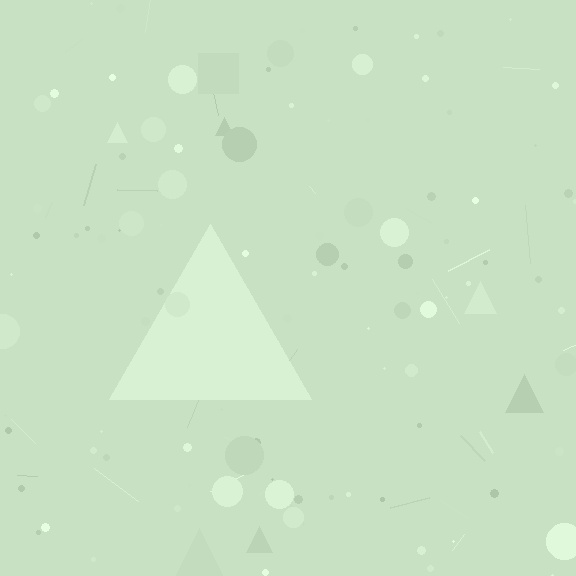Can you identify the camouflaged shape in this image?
The camouflaged shape is a triangle.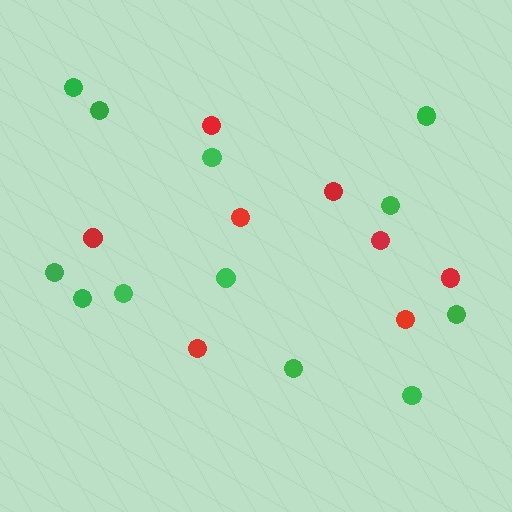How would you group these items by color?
There are 2 groups: one group of red circles (8) and one group of green circles (12).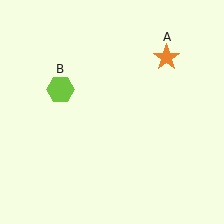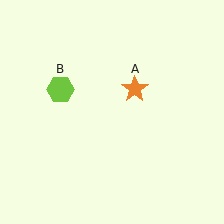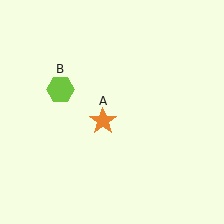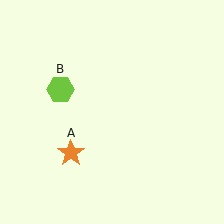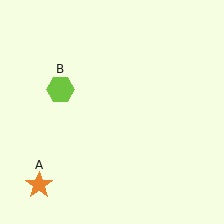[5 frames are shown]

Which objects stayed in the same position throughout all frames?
Lime hexagon (object B) remained stationary.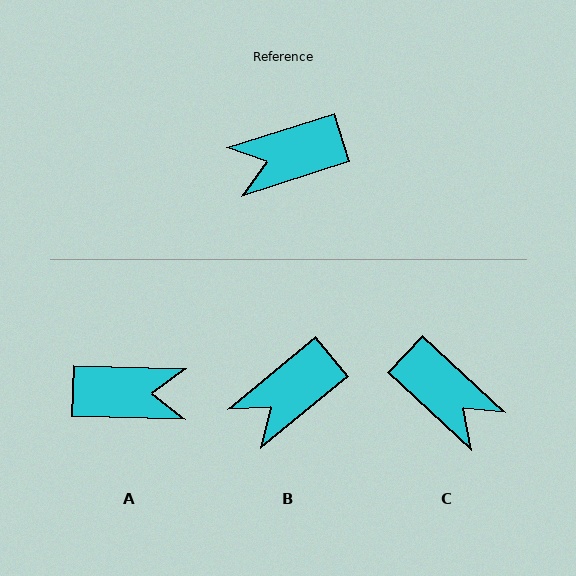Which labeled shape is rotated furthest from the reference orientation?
A, about 161 degrees away.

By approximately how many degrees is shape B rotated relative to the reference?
Approximately 22 degrees counter-clockwise.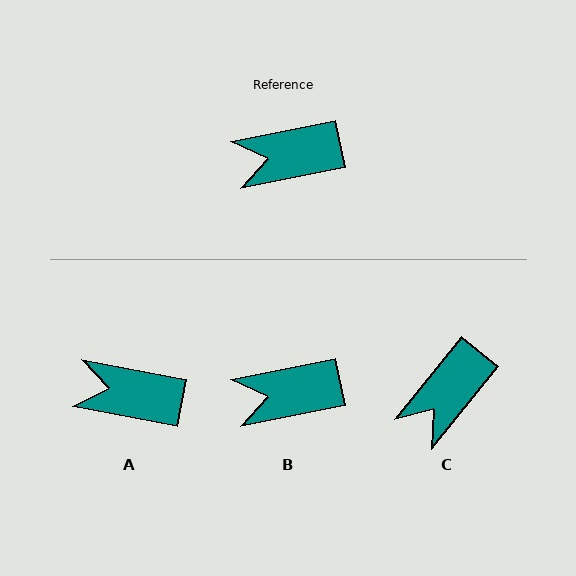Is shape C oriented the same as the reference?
No, it is off by about 39 degrees.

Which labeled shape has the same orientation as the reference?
B.